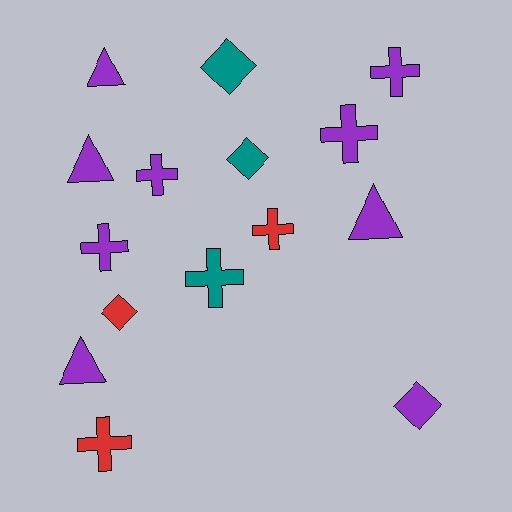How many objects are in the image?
There are 15 objects.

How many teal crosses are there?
There is 1 teal cross.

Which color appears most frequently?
Purple, with 9 objects.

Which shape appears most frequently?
Cross, with 7 objects.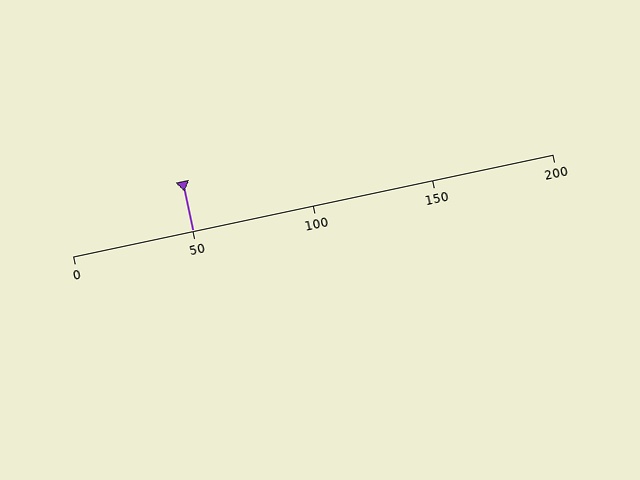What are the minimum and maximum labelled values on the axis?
The axis runs from 0 to 200.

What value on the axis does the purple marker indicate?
The marker indicates approximately 50.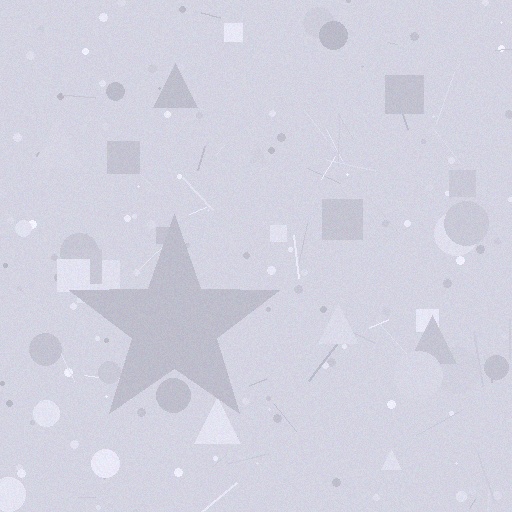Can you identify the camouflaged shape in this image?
The camouflaged shape is a star.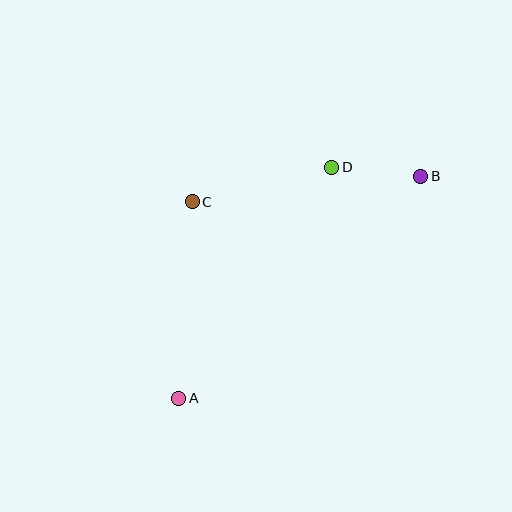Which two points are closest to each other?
Points B and D are closest to each other.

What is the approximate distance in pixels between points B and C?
The distance between B and C is approximately 230 pixels.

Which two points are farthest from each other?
Points A and B are farthest from each other.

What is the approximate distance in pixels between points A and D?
The distance between A and D is approximately 277 pixels.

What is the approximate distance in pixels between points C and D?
The distance between C and D is approximately 144 pixels.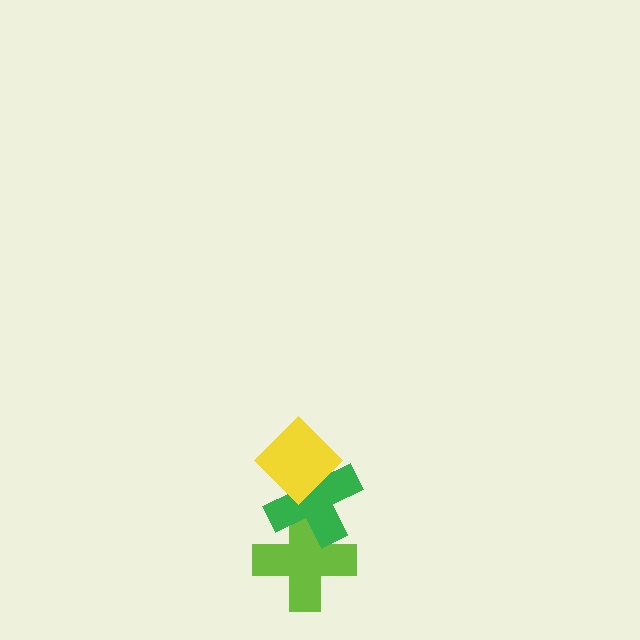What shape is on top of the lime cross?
The green cross is on top of the lime cross.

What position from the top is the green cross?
The green cross is 2nd from the top.